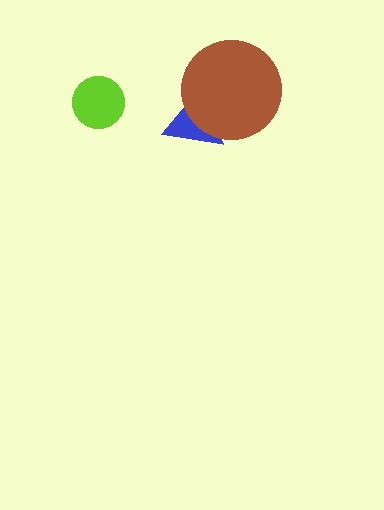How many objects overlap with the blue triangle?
1 object overlaps with the blue triangle.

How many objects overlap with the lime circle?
0 objects overlap with the lime circle.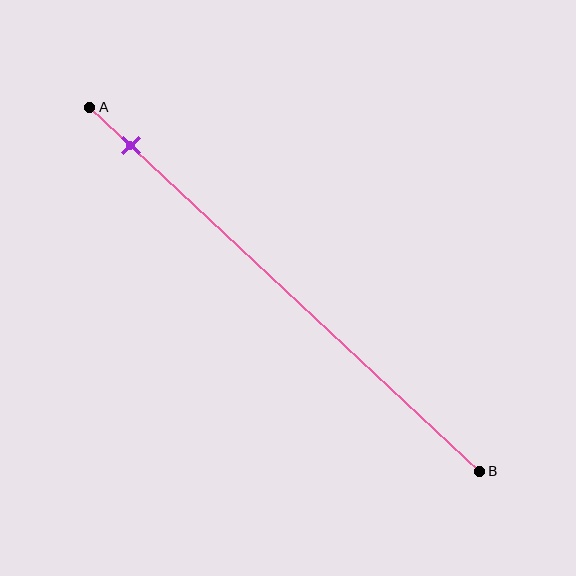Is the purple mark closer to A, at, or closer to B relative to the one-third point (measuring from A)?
The purple mark is closer to point A than the one-third point of segment AB.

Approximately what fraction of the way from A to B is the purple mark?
The purple mark is approximately 10% of the way from A to B.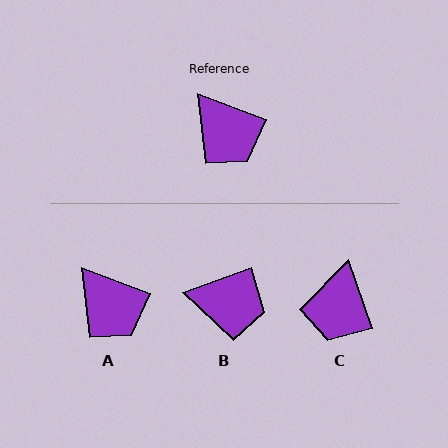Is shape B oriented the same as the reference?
No, it is off by about 40 degrees.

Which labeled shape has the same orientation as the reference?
A.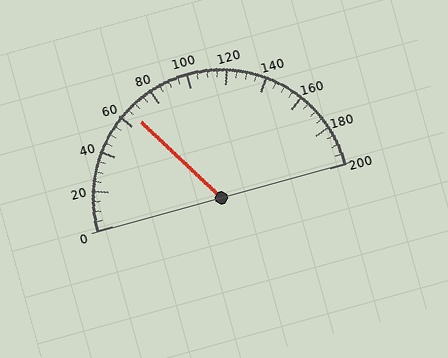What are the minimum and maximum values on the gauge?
The gauge ranges from 0 to 200.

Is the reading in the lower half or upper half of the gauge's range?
The reading is in the lower half of the range (0 to 200).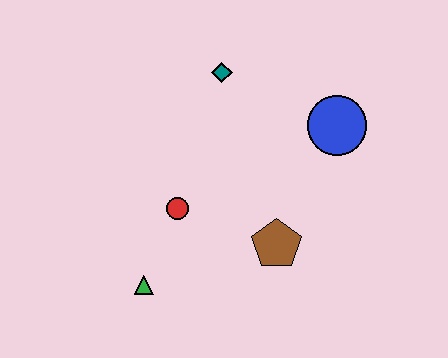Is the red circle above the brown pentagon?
Yes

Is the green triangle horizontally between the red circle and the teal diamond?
No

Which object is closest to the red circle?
The green triangle is closest to the red circle.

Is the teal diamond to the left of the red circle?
No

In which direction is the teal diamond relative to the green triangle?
The teal diamond is above the green triangle.